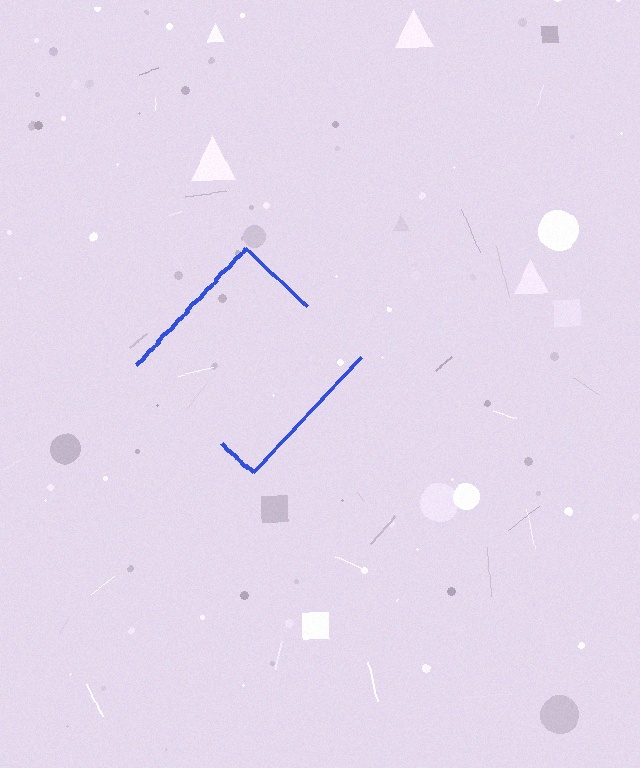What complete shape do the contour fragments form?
The contour fragments form a diamond.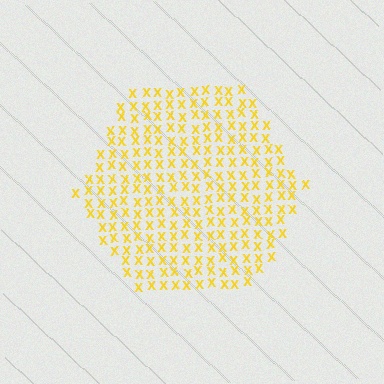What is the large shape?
The large shape is a hexagon.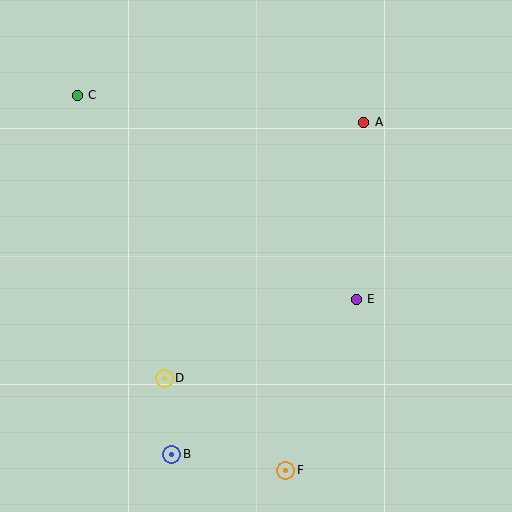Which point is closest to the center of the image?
Point E at (356, 299) is closest to the center.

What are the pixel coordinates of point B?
Point B is at (171, 454).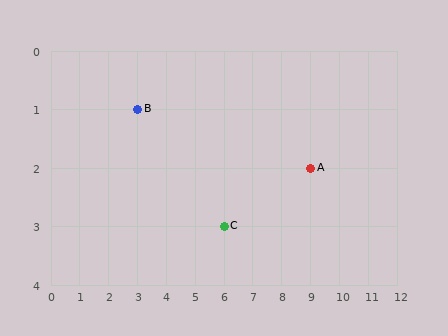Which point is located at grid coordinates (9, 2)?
Point A is at (9, 2).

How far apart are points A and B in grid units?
Points A and B are 6 columns and 1 row apart (about 6.1 grid units diagonally).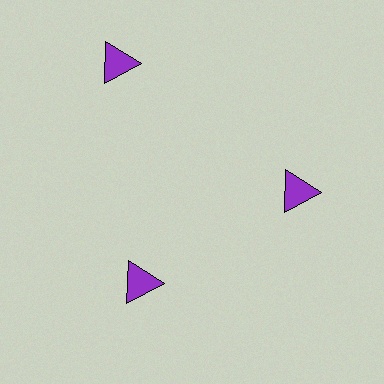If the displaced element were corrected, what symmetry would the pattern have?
It would have 3-fold rotational symmetry — the pattern would map onto itself every 120 degrees.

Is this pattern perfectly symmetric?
No. The 3 purple triangles are arranged in a ring, but one element near the 11 o'clock position is pushed outward from the center, breaking the 3-fold rotational symmetry.